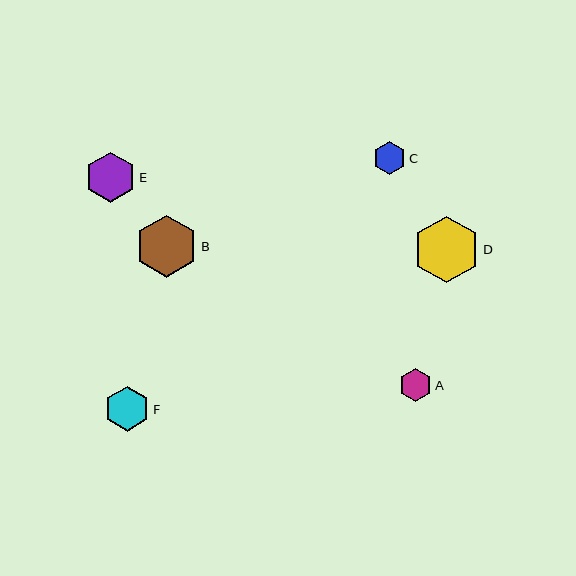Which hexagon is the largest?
Hexagon D is the largest with a size of approximately 66 pixels.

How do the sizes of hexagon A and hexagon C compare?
Hexagon A and hexagon C are approximately the same size.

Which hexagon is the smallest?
Hexagon C is the smallest with a size of approximately 33 pixels.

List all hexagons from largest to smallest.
From largest to smallest: D, B, E, F, A, C.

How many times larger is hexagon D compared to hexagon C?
Hexagon D is approximately 2.0 times the size of hexagon C.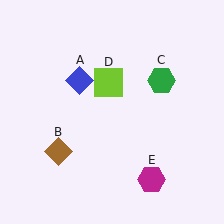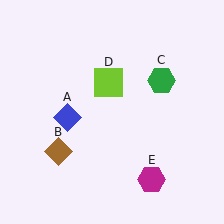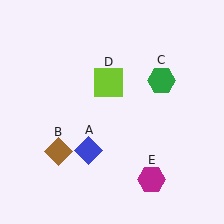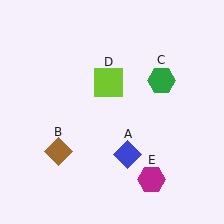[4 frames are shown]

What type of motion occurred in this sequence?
The blue diamond (object A) rotated counterclockwise around the center of the scene.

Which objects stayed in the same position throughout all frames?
Brown diamond (object B) and green hexagon (object C) and lime square (object D) and magenta hexagon (object E) remained stationary.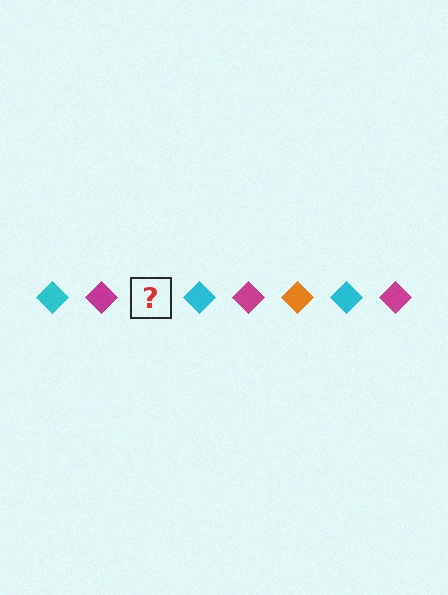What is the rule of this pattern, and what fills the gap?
The rule is that the pattern cycles through cyan, magenta, orange diamonds. The gap should be filled with an orange diamond.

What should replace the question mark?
The question mark should be replaced with an orange diamond.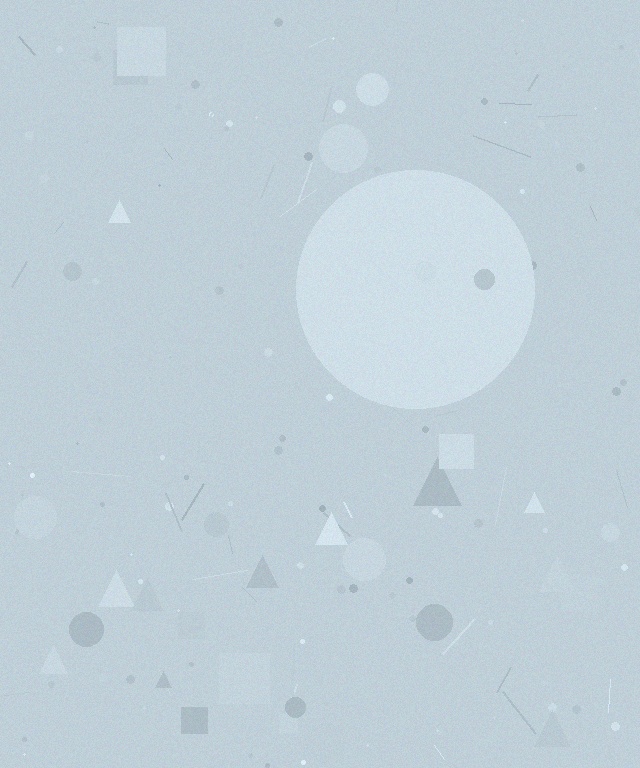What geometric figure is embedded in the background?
A circle is embedded in the background.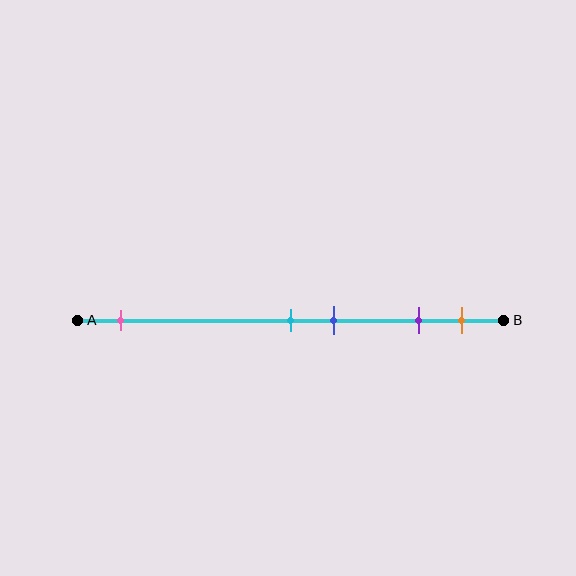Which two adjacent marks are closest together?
The cyan and blue marks are the closest adjacent pair.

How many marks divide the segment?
There are 5 marks dividing the segment.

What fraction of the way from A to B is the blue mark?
The blue mark is approximately 60% (0.6) of the way from A to B.